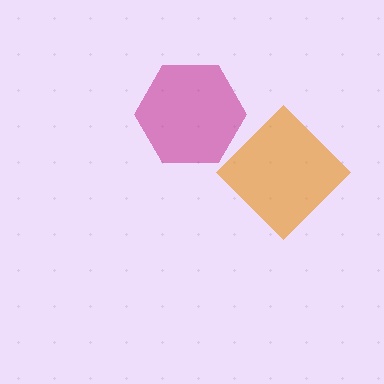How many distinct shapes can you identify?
There are 2 distinct shapes: an orange diamond, a magenta hexagon.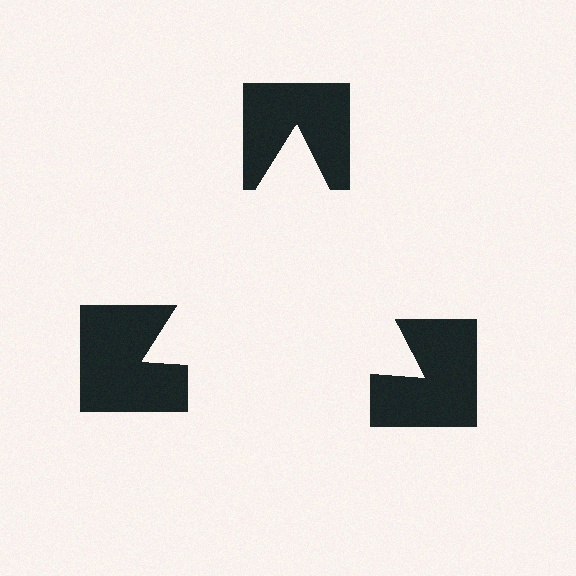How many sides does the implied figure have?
3 sides.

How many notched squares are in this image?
There are 3 — one at each vertex of the illusory triangle.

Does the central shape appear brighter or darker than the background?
It typically appears slightly brighter than the background, even though no actual brightness change is drawn.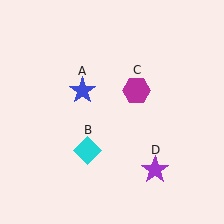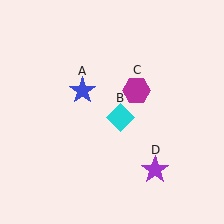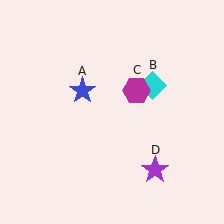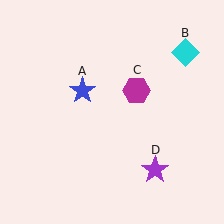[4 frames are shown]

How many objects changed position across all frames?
1 object changed position: cyan diamond (object B).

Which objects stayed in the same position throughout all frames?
Blue star (object A) and magenta hexagon (object C) and purple star (object D) remained stationary.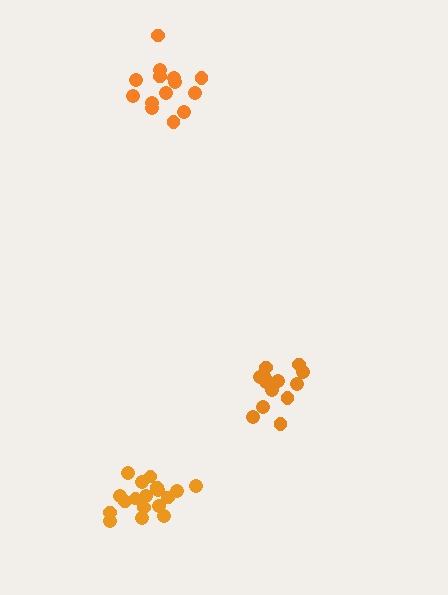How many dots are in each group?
Group 1: 14 dots, Group 2: 19 dots, Group 3: 13 dots (46 total).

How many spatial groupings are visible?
There are 3 spatial groupings.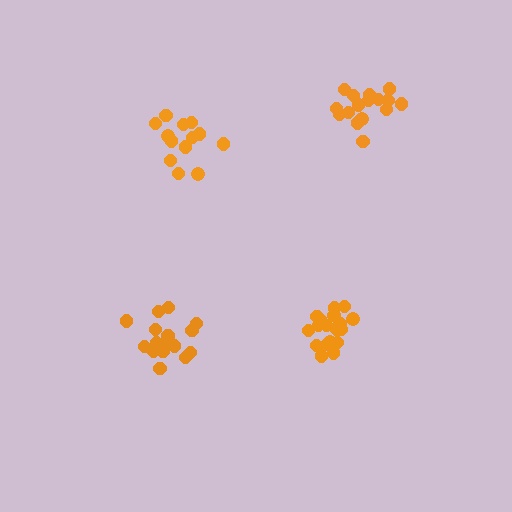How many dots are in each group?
Group 1: 13 dots, Group 2: 18 dots, Group 3: 16 dots, Group 4: 19 dots (66 total).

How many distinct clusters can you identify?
There are 4 distinct clusters.